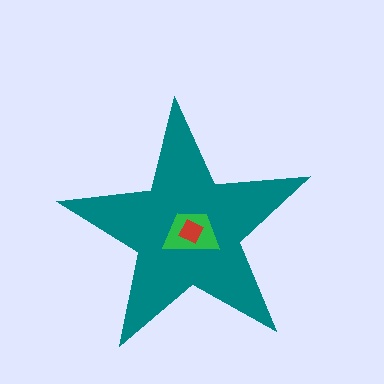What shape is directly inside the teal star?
The green trapezoid.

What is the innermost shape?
The red diamond.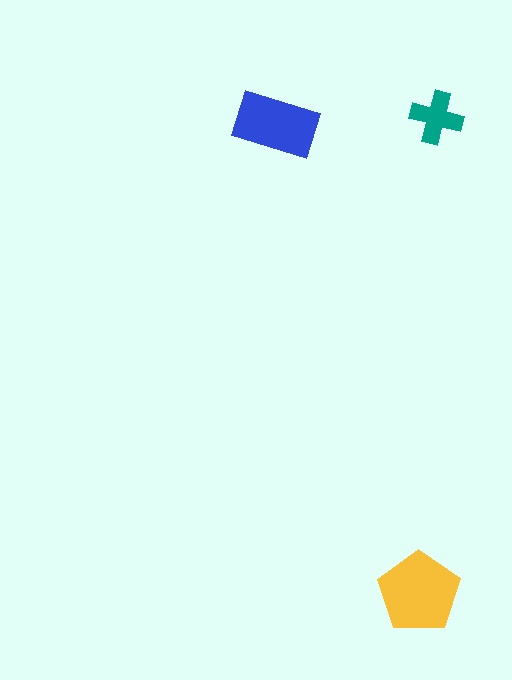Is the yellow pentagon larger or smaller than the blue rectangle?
Larger.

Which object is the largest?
The yellow pentagon.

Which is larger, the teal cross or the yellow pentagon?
The yellow pentagon.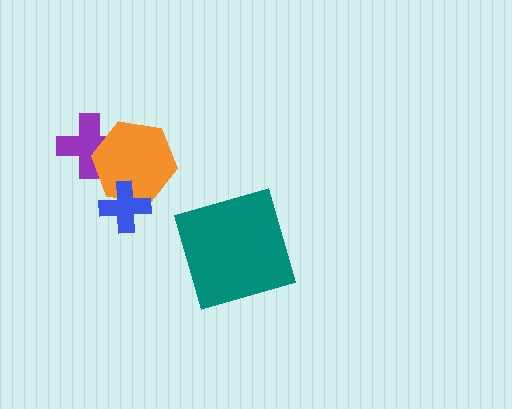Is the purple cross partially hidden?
Yes, it is partially covered by another shape.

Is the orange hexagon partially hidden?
Yes, it is partially covered by another shape.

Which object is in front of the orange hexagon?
The blue cross is in front of the orange hexagon.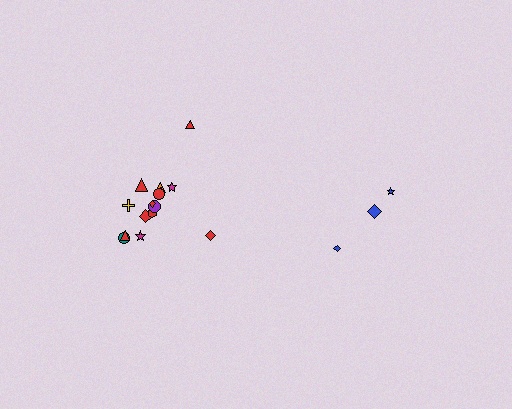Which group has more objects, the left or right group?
The left group.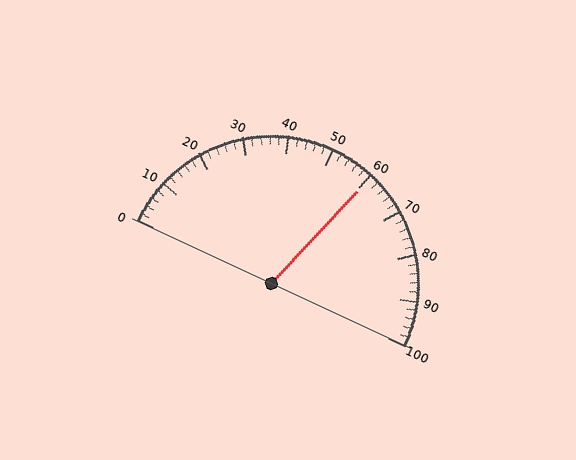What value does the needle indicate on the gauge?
The needle indicates approximately 60.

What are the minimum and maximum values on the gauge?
The gauge ranges from 0 to 100.